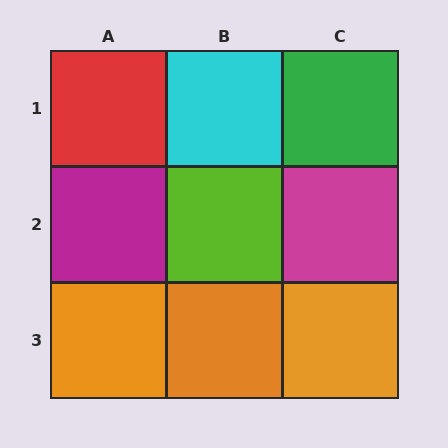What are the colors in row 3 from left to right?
Orange, orange, orange.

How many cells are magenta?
2 cells are magenta.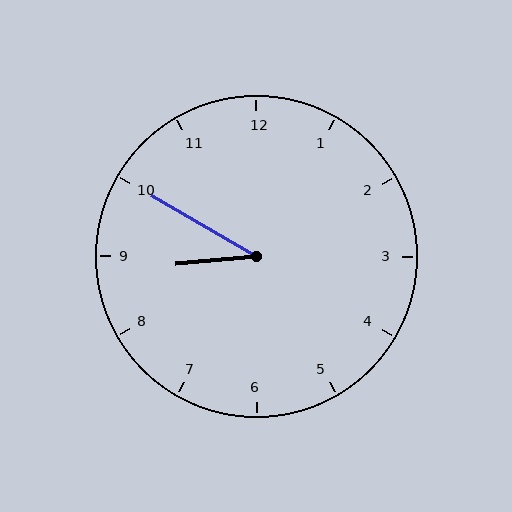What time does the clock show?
8:50.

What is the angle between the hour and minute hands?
Approximately 35 degrees.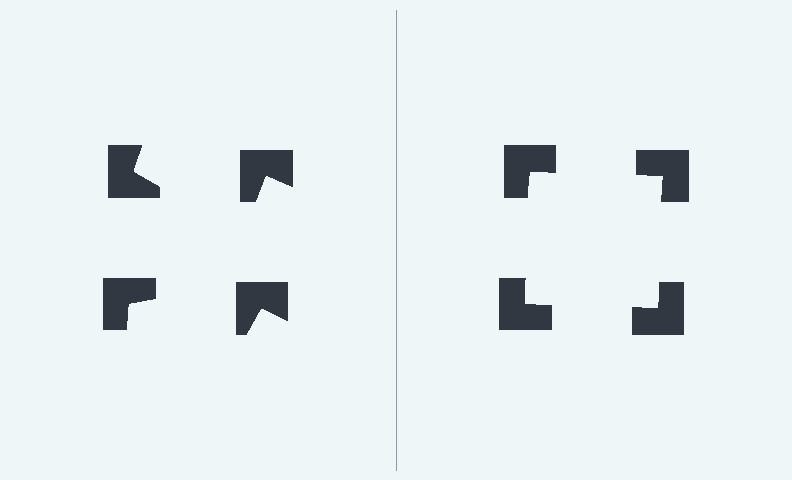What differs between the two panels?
The notched squares are positioned identically on both sides; only the wedge orientations differ. On the right they align to a square; on the left they are misaligned.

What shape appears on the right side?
An illusory square.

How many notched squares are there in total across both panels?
8 — 4 on each side.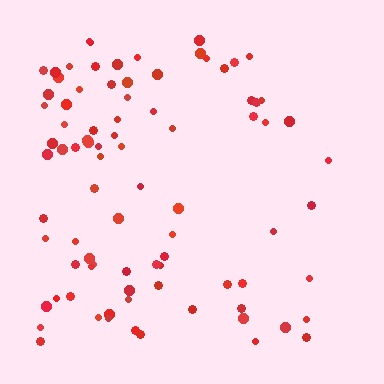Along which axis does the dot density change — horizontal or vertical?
Horizontal.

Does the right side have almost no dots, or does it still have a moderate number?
Still a moderate number, just noticeably fewer than the left.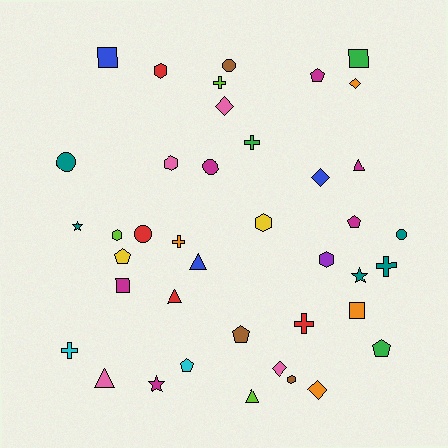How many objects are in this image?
There are 40 objects.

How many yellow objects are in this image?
There are 2 yellow objects.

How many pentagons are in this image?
There are 6 pentagons.